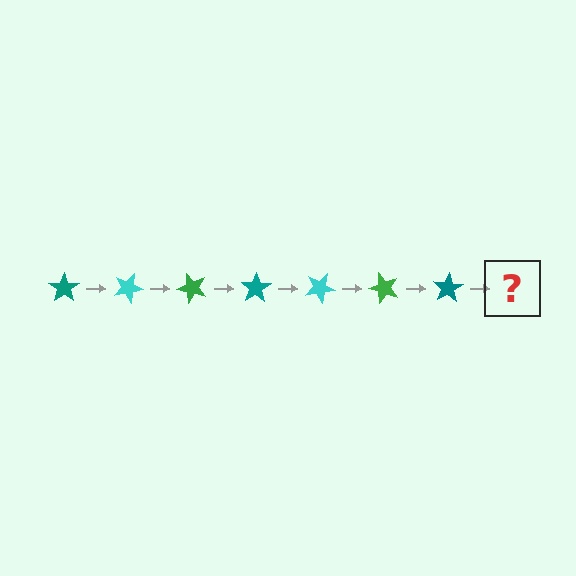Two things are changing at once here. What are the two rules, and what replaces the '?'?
The two rules are that it rotates 25 degrees each step and the color cycles through teal, cyan, and green. The '?' should be a cyan star, rotated 175 degrees from the start.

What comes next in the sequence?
The next element should be a cyan star, rotated 175 degrees from the start.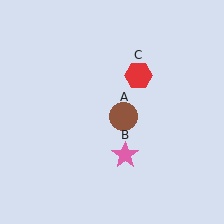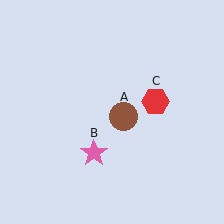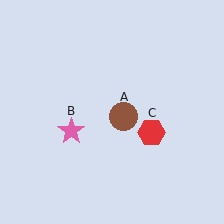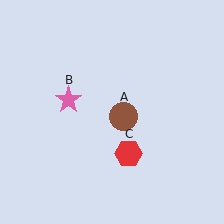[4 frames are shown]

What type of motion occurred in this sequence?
The pink star (object B), red hexagon (object C) rotated clockwise around the center of the scene.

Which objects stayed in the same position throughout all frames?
Brown circle (object A) remained stationary.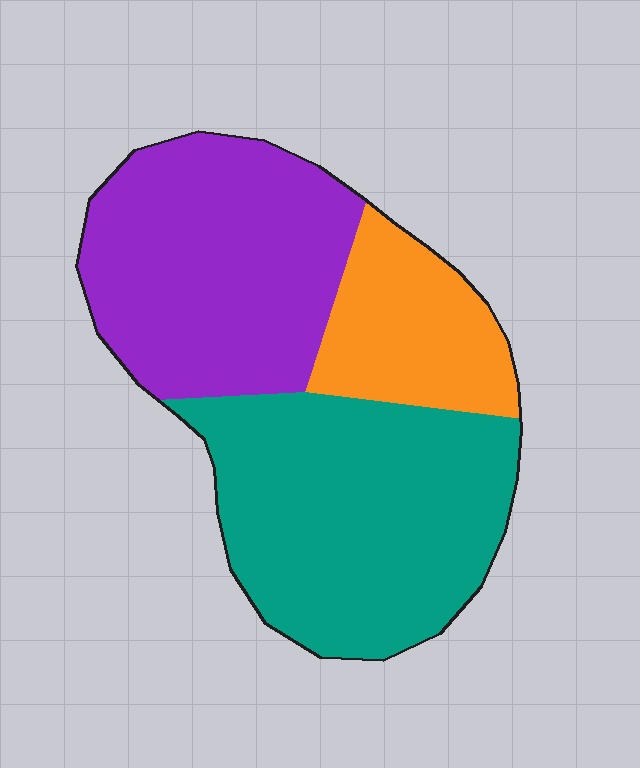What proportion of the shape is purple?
Purple covers 38% of the shape.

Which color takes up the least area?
Orange, at roughly 20%.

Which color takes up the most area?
Teal, at roughly 45%.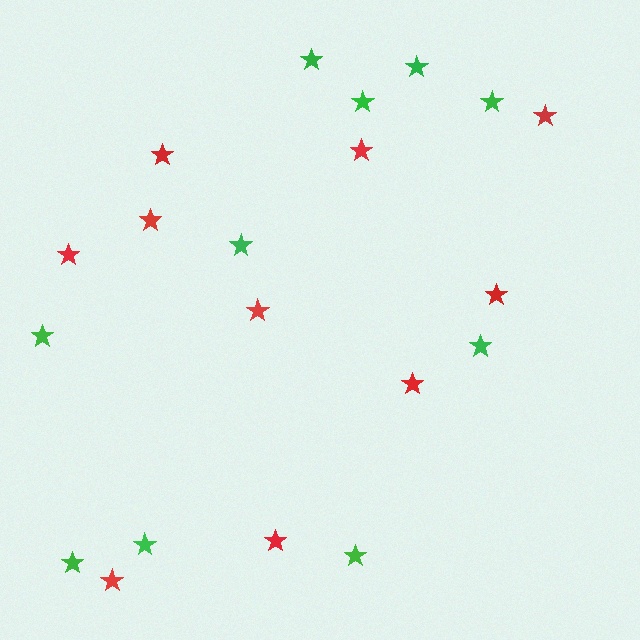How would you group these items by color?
There are 2 groups: one group of red stars (10) and one group of green stars (10).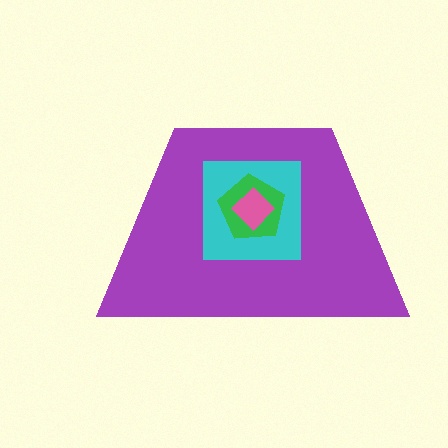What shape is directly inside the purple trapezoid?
The cyan square.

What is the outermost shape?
The purple trapezoid.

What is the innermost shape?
The pink diamond.